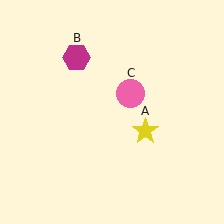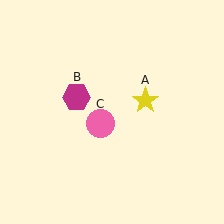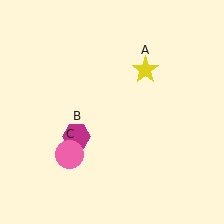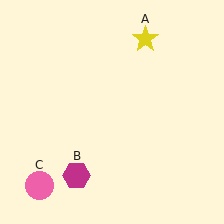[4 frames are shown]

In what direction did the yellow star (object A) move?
The yellow star (object A) moved up.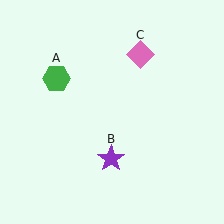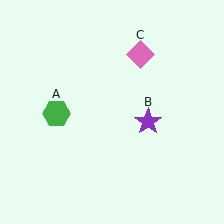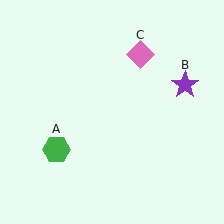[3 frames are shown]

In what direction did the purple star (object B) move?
The purple star (object B) moved up and to the right.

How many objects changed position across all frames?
2 objects changed position: green hexagon (object A), purple star (object B).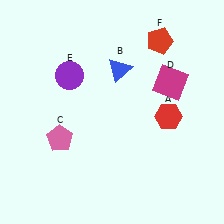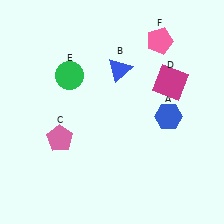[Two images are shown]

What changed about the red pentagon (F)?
In Image 1, F is red. In Image 2, it changed to pink.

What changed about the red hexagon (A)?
In Image 1, A is red. In Image 2, it changed to blue.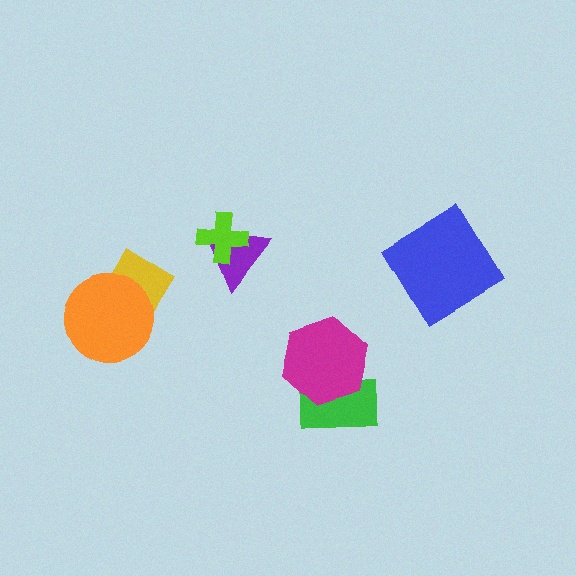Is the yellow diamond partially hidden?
Yes, it is partially covered by another shape.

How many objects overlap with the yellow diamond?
1 object overlaps with the yellow diamond.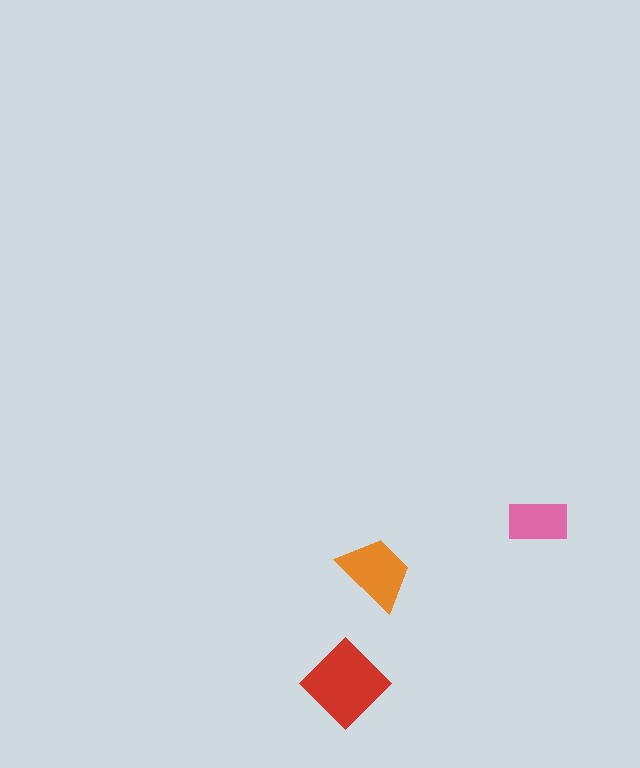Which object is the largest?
The red diamond.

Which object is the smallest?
The pink rectangle.